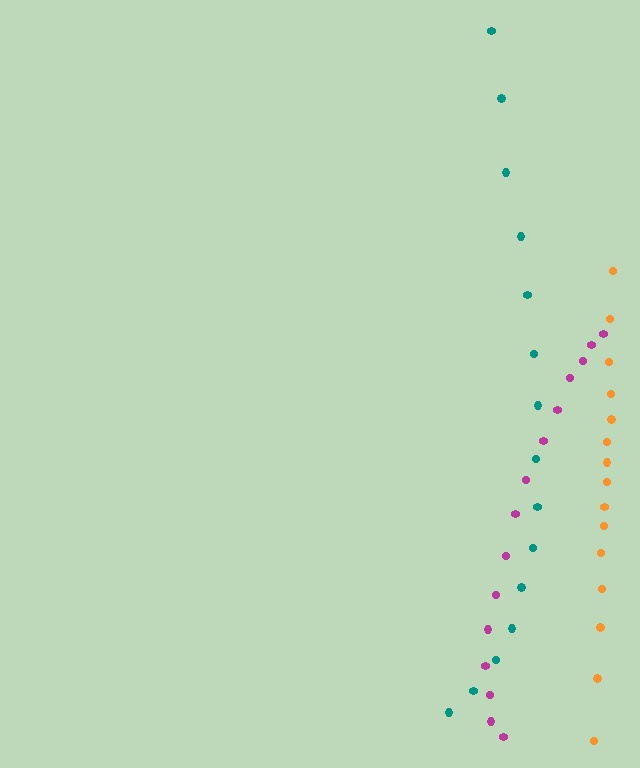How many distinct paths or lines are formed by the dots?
There are 3 distinct paths.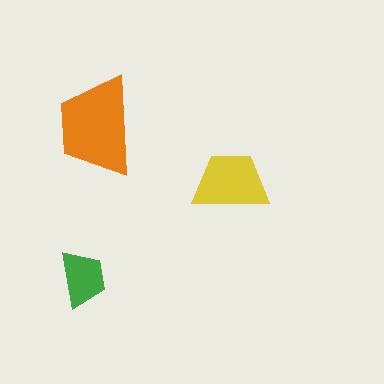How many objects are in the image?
There are 3 objects in the image.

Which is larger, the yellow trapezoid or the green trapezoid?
The yellow one.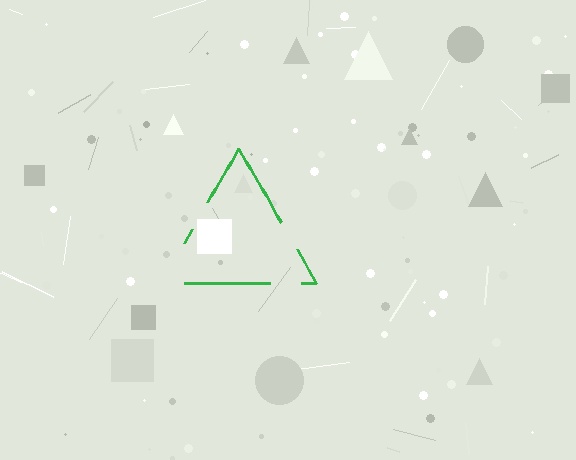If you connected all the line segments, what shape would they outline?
They would outline a triangle.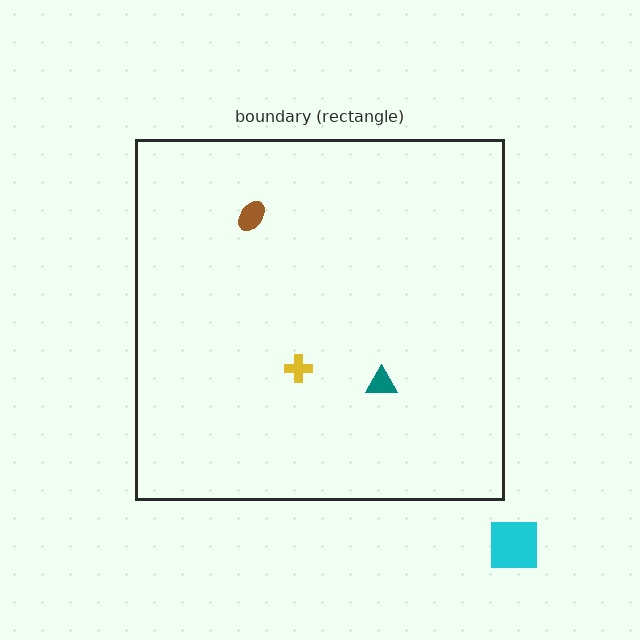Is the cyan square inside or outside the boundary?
Outside.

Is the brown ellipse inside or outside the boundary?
Inside.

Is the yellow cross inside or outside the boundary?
Inside.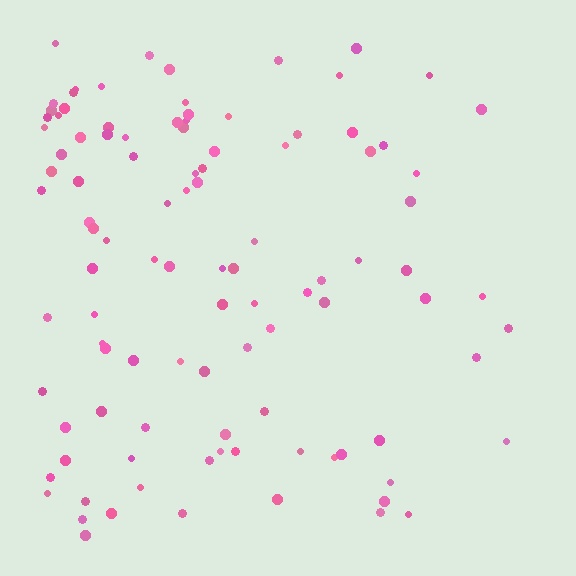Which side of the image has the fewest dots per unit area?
The right.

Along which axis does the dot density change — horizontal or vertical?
Horizontal.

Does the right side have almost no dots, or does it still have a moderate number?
Still a moderate number, just noticeably fewer than the left.